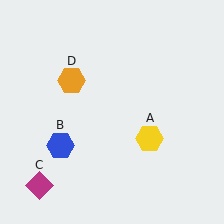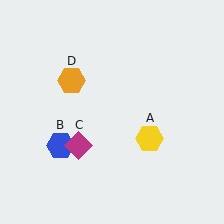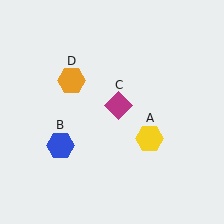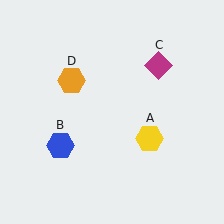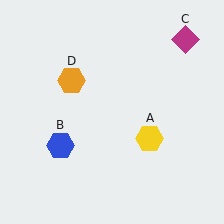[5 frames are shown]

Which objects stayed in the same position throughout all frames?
Yellow hexagon (object A) and blue hexagon (object B) and orange hexagon (object D) remained stationary.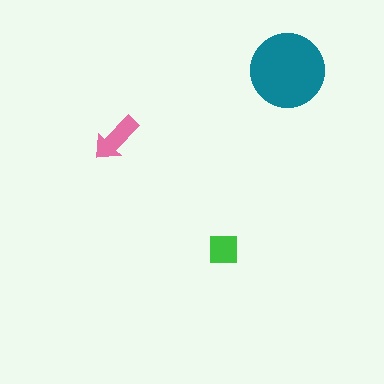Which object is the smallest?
The green square.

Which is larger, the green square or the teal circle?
The teal circle.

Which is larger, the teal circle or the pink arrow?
The teal circle.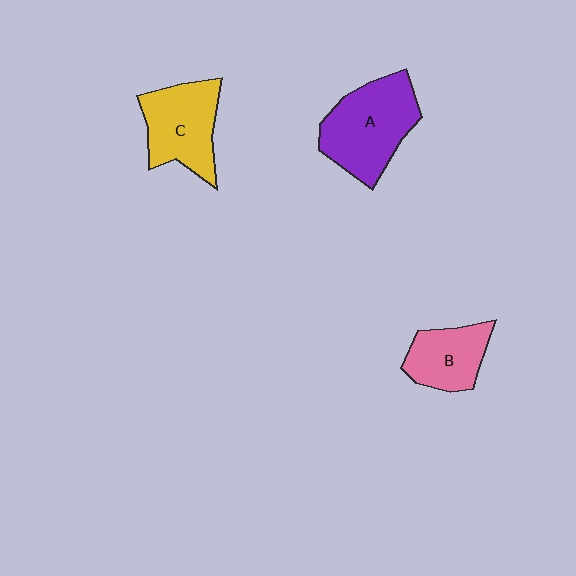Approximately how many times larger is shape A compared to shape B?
Approximately 1.6 times.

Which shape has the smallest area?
Shape B (pink).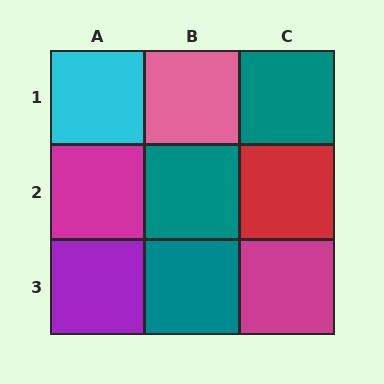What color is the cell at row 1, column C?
Teal.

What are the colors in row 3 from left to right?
Purple, teal, magenta.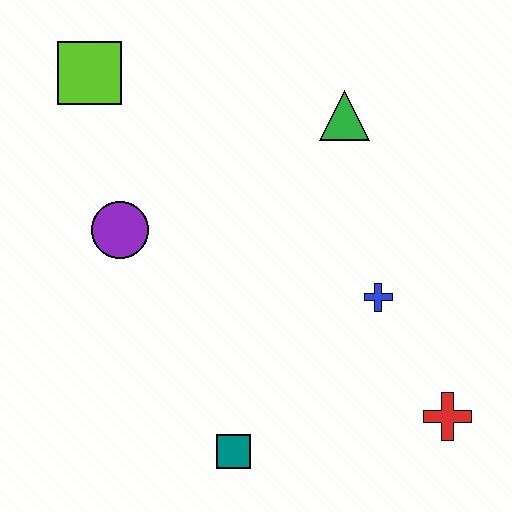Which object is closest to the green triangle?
The blue cross is closest to the green triangle.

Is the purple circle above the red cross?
Yes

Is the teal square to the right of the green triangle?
No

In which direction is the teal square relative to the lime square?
The teal square is below the lime square.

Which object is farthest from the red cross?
The lime square is farthest from the red cross.